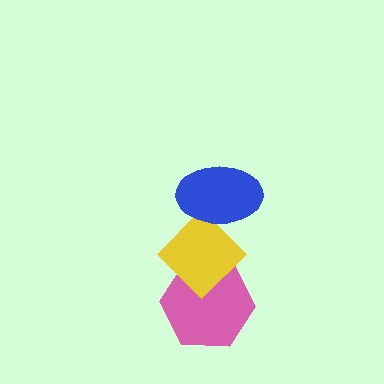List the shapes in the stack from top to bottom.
From top to bottom: the blue ellipse, the yellow diamond, the pink hexagon.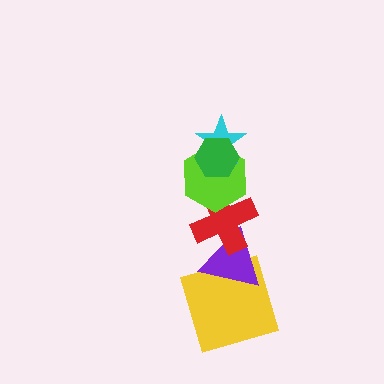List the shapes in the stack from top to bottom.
From top to bottom: the green hexagon, the cyan star, the lime hexagon, the red cross, the purple triangle, the yellow square.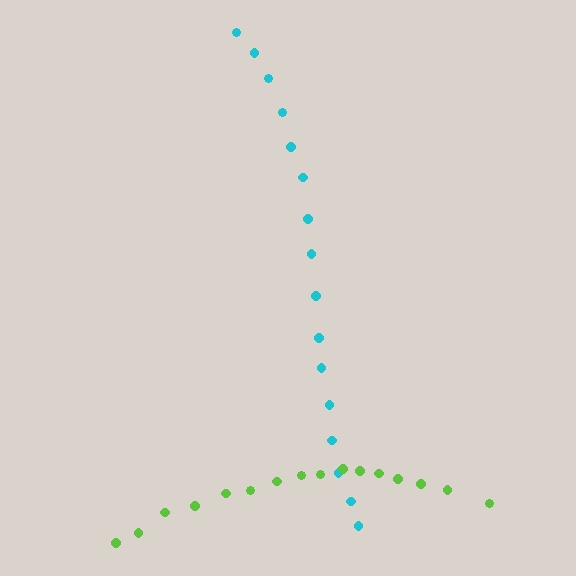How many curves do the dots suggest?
There are 2 distinct paths.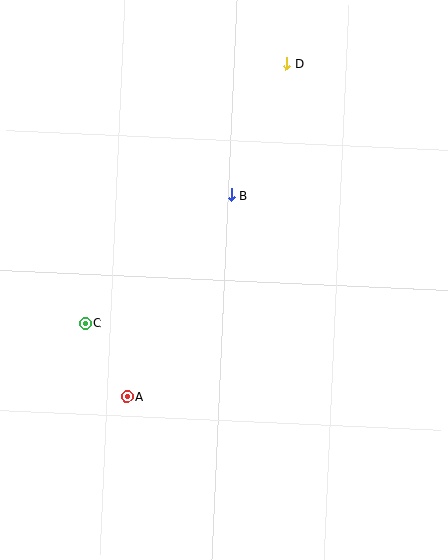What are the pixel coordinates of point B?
Point B is at (231, 195).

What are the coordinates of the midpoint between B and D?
The midpoint between B and D is at (259, 129).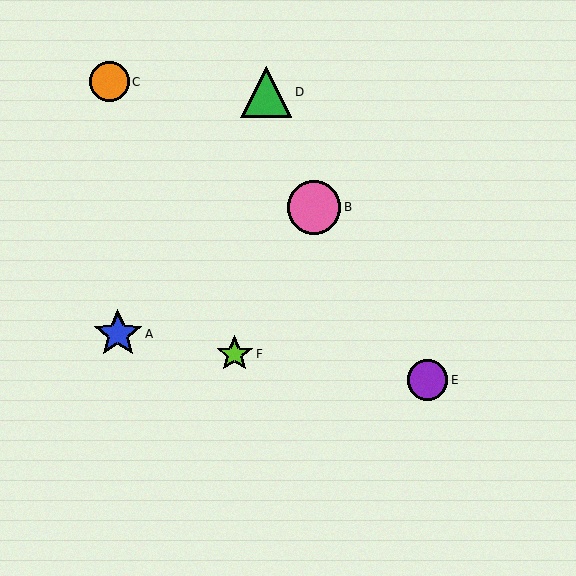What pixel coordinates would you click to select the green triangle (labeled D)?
Click at (266, 92) to select the green triangle D.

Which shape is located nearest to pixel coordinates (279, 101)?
The green triangle (labeled D) at (266, 92) is nearest to that location.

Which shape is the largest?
The pink circle (labeled B) is the largest.